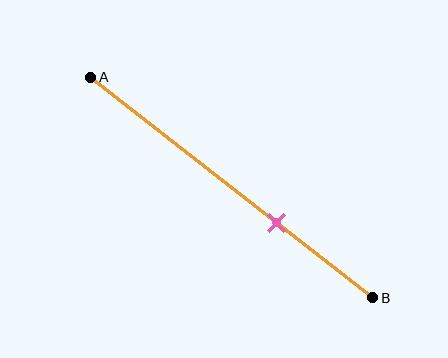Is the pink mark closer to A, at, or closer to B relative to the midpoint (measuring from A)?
The pink mark is closer to point B than the midpoint of segment AB.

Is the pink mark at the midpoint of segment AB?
No, the mark is at about 65% from A, not at the 50% midpoint.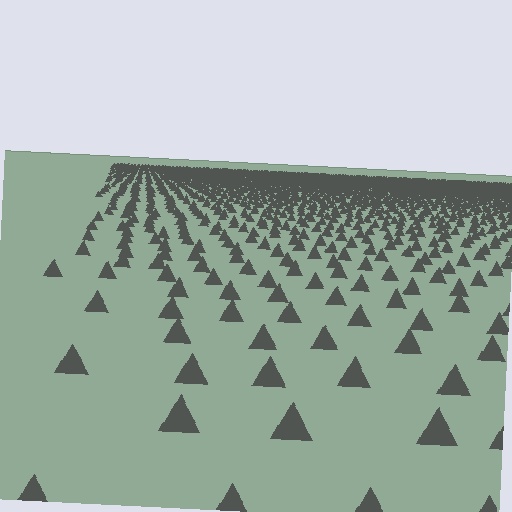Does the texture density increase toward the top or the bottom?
Density increases toward the top.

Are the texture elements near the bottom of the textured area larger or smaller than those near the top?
Larger. Near the bottom, elements are closer to the viewer and appear at a bigger on-screen size.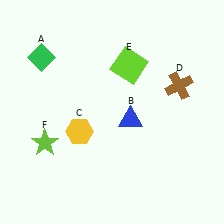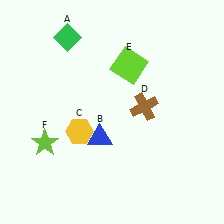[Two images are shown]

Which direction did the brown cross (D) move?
The brown cross (D) moved left.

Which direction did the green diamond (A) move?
The green diamond (A) moved right.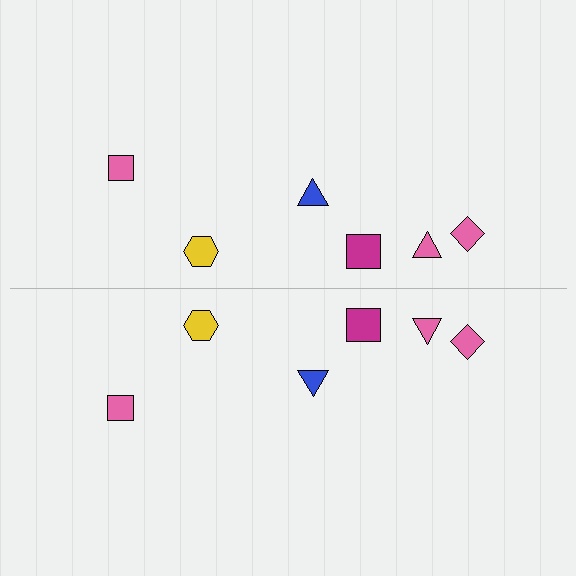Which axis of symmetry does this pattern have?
The pattern has a horizontal axis of symmetry running through the center of the image.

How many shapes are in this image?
There are 12 shapes in this image.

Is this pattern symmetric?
Yes, this pattern has bilateral (reflection) symmetry.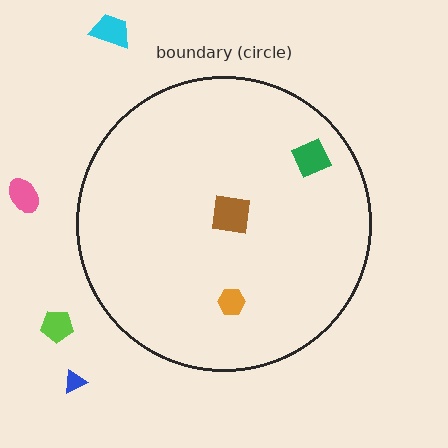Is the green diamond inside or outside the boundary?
Inside.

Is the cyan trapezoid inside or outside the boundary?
Outside.